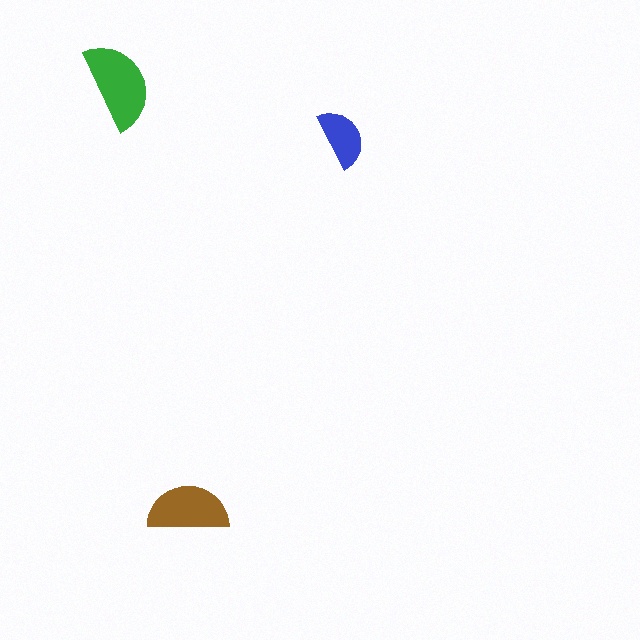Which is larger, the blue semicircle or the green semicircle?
The green one.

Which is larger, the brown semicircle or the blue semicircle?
The brown one.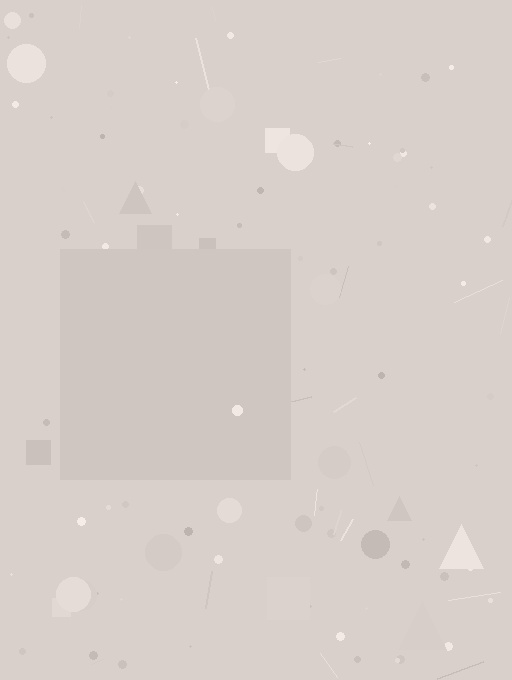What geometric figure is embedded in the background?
A square is embedded in the background.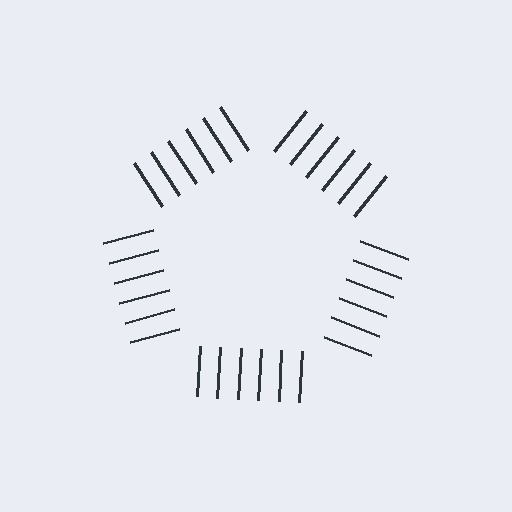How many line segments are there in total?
30 — 6 along each of the 5 edges.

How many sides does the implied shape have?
5 sides — the line-ends trace a pentagon.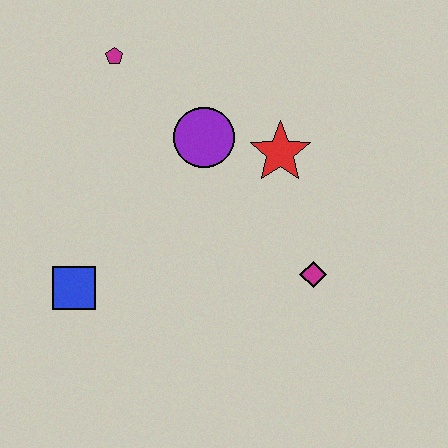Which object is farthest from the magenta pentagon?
The magenta diamond is farthest from the magenta pentagon.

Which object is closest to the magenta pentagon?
The purple circle is closest to the magenta pentagon.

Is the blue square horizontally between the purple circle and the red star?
No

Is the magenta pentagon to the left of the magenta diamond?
Yes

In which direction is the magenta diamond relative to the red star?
The magenta diamond is below the red star.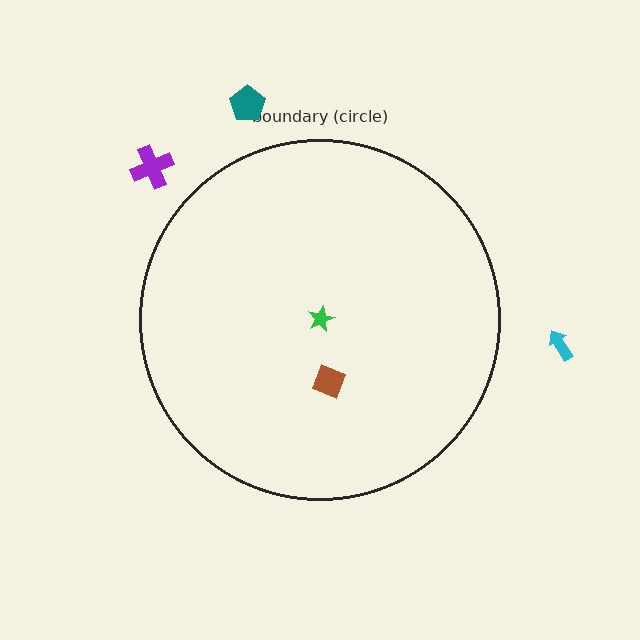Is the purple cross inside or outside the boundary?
Outside.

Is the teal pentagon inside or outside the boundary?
Outside.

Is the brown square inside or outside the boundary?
Inside.